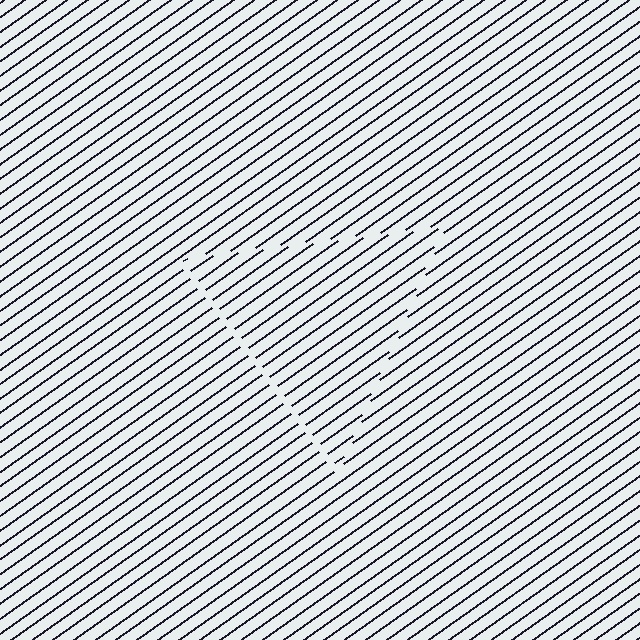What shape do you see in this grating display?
An illusory triangle. The interior of the shape contains the same grating, shifted by half a period — the contour is defined by the phase discontinuity where line-ends from the inner and outer gratings abut.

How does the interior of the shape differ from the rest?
The interior of the shape contains the same grating, shifted by half a period — the contour is defined by the phase discontinuity where line-ends from the inner and outer gratings abut.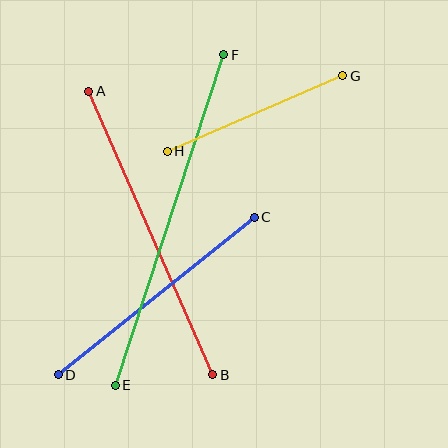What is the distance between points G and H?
The distance is approximately 191 pixels.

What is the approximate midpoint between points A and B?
The midpoint is at approximately (151, 233) pixels.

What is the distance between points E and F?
The distance is approximately 348 pixels.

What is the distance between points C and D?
The distance is approximately 251 pixels.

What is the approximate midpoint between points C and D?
The midpoint is at approximately (156, 296) pixels.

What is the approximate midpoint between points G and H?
The midpoint is at approximately (255, 113) pixels.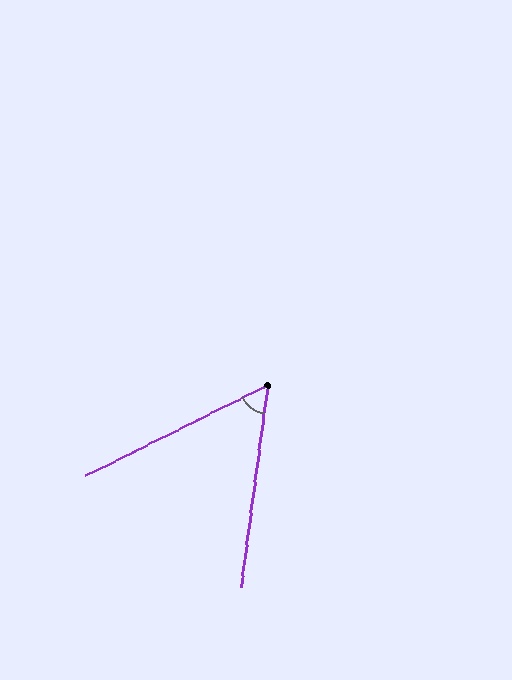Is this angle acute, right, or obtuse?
It is acute.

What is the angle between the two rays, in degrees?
Approximately 56 degrees.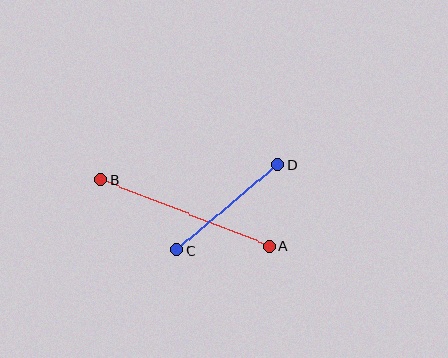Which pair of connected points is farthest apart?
Points A and B are farthest apart.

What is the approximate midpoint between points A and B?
The midpoint is at approximately (185, 213) pixels.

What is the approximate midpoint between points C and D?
The midpoint is at approximately (227, 207) pixels.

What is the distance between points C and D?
The distance is approximately 133 pixels.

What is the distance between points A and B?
The distance is approximately 181 pixels.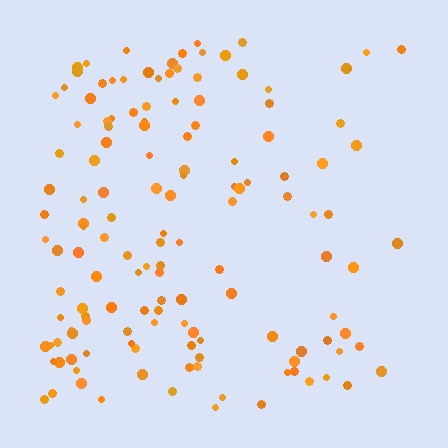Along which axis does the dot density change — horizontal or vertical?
Horizontal.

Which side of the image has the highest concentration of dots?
The left.